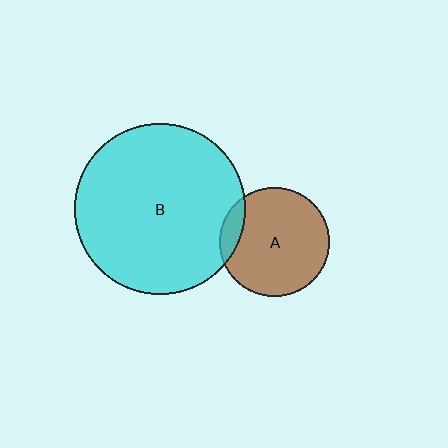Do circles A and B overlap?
Yes.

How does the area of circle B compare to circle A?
Approximately 2.4 times.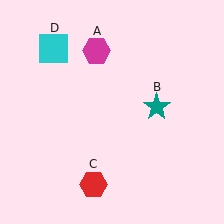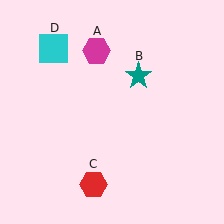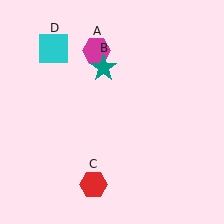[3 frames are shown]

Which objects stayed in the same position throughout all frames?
Magenta hexagon (object A) and red hexagon (object C) and cyan square (object D) remained stationary.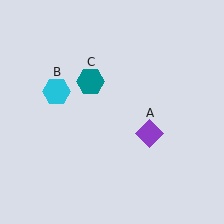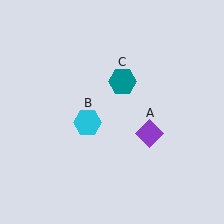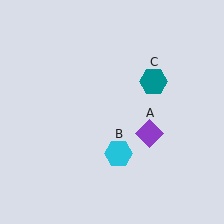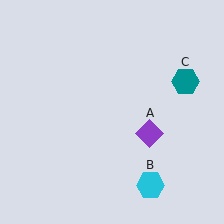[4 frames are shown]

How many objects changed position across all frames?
2 objects changed position: cyan hexagon (object B), teal hexagon (object C).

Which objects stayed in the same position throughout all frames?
Purple diamond (object A) remained stationary.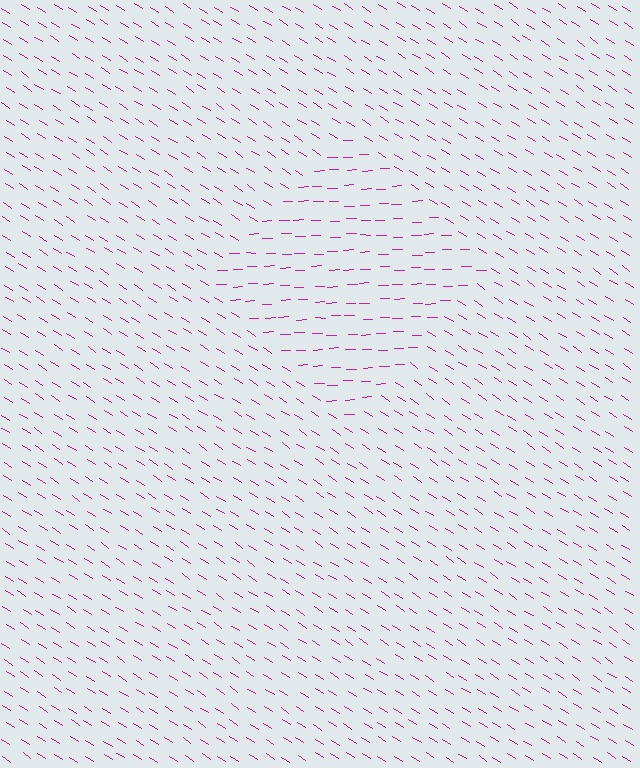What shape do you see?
I see a diamond.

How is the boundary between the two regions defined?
The boundary is defined purely by a change in line orientation (approximately 34 degrees difference). All lines are the same color and thickness.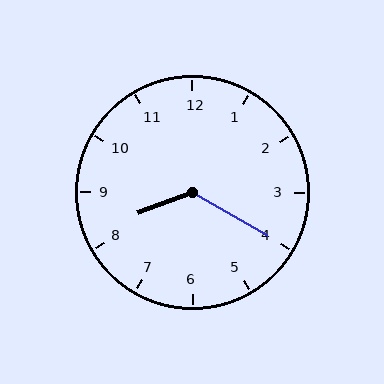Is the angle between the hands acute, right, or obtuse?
It is obtuse.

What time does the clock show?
8:20.